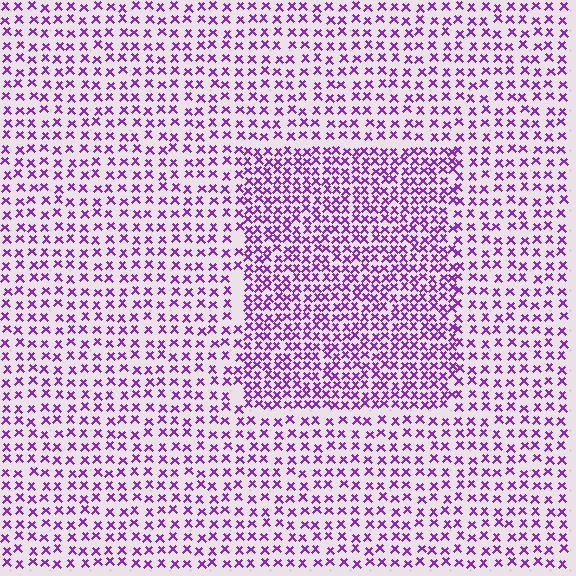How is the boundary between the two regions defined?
The boundary is defined by a change in element density (approximately 1.8x ratio). All elements are the same color, size, and shape.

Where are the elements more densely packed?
The elements are more densely packed inside the rectangle boundary.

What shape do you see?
I see a rectangle.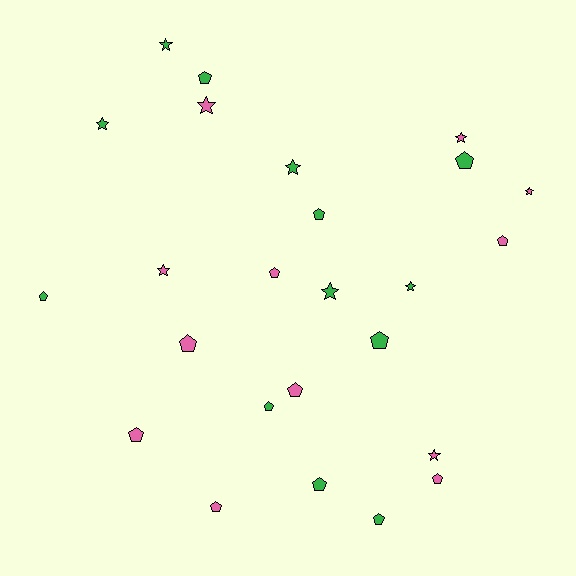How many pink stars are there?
There are 5 pink stars.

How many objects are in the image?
There are 25 objects.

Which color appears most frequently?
Green, with 13 objects.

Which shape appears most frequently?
Pentagon, with 15 objects.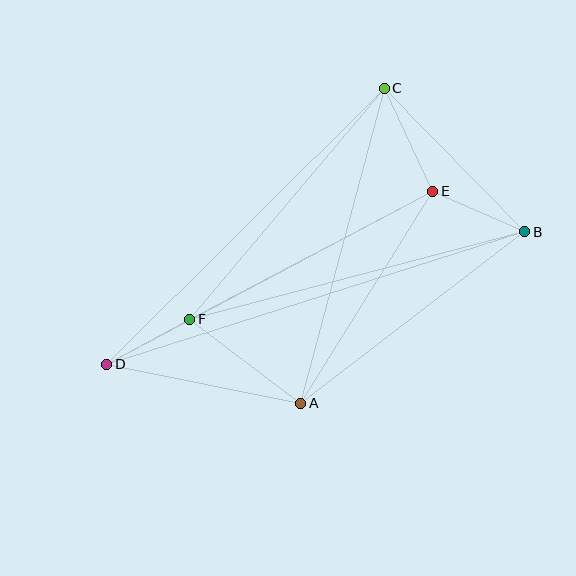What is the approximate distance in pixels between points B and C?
The distance between B and C is approximately 201 pixels.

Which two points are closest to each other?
Points D and F are closest to each other.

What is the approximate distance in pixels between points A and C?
The distance between A and C is approximately 326 pixels.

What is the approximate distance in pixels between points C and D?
The distance between C and D is approximately 392 pixels.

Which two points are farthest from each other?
Points B and D are farthest from each other.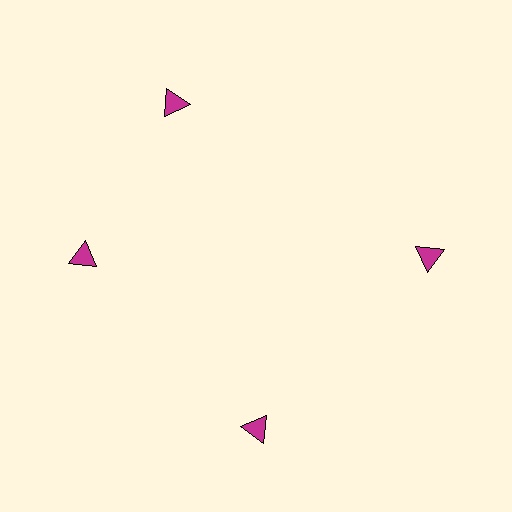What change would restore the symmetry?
The symmetry would be restored by rotating it back into even spacing with its neighbors so that all 4 triangles sit at equal angles and equal distance from the center.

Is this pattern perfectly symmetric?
No. The 4 magenta triangles are arranged in a ring, but one element near the 12 o'clock position is rotated out of alignment along the ring, breaking the 4-fold rotational symmetry.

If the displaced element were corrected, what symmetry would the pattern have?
It would have 4-fold rotational symmetry — the pattern would map onto itself every 90 degrees.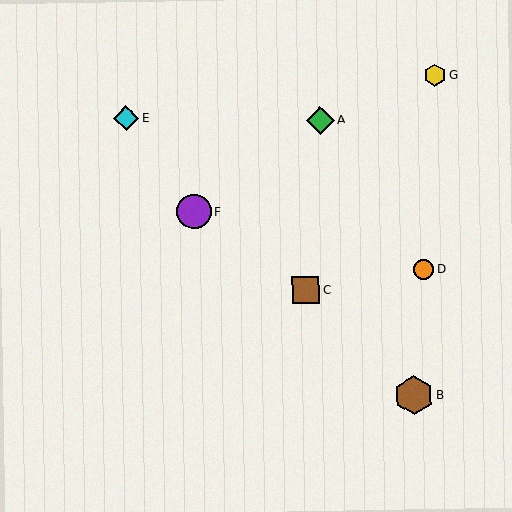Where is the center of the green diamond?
The center of the green diamond is at (320, 120).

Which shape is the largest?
The brown hexagon (labeled B) is the largest.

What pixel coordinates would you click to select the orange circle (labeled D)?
Click at (424, 270) to select the orange circle D.